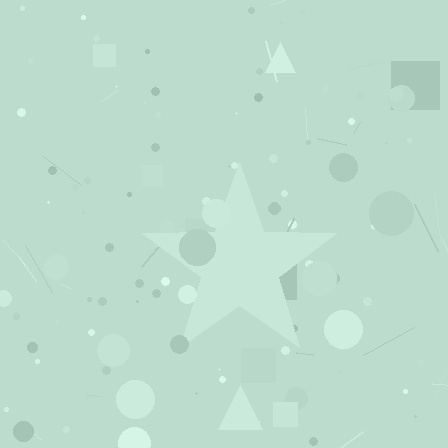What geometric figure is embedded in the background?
A star is embedded in the background.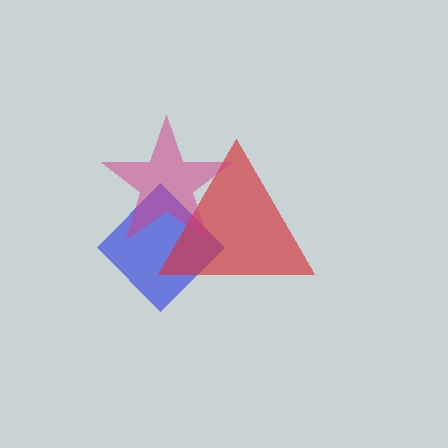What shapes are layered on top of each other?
The layered shapes are: a blue diamond, a red triangle, a magenta star.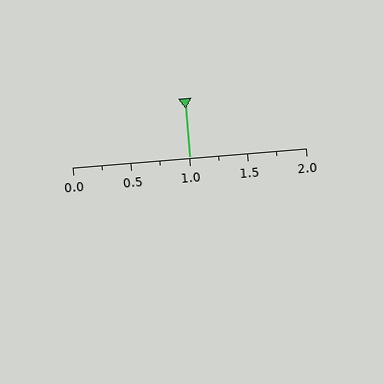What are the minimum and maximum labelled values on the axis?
The axis runs from 0.0 to 2.0.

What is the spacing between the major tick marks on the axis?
The major ticks are spaced 0.5 apart.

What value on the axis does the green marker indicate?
The marker indicates approximately 1.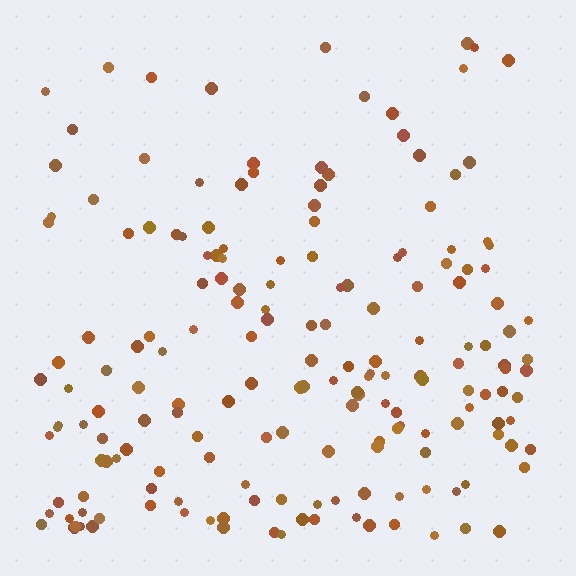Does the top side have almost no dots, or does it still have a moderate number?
Still a moderate number, just noticeably fewer than the bottom.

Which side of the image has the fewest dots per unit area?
The top.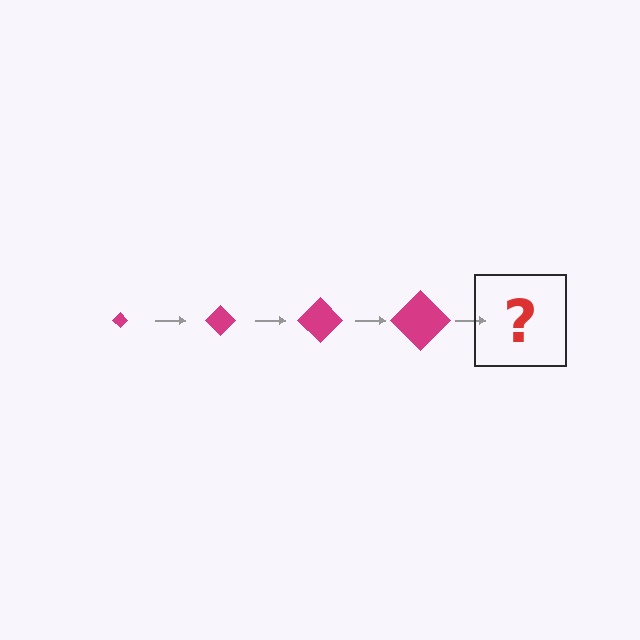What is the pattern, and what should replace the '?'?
The pattern is that the diamond gets progressively larger each step. The '?' should be a magenta diamond, larger than the previous one.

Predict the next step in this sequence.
The next step is a magenta diamond, larger than the previous one.